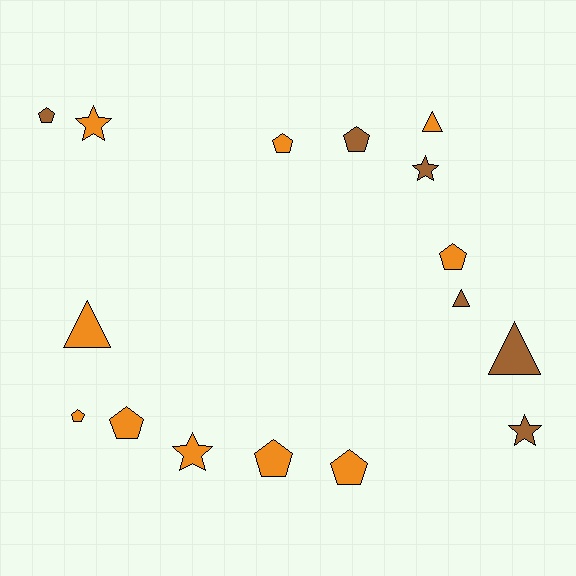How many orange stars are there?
There are 2 orange stars.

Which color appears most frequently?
Orange, with 10 objects.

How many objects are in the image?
There are 16 objects.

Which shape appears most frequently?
Pentagon, with 8 objects.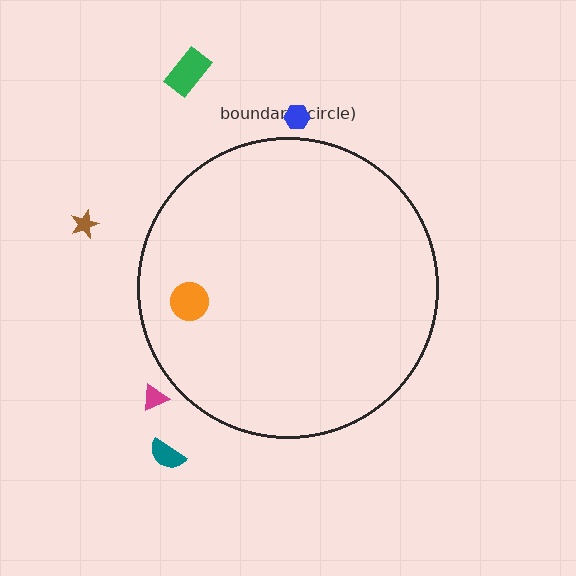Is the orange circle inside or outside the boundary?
Inside.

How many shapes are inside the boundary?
1 inside, 5 outside.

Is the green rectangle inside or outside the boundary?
Outside.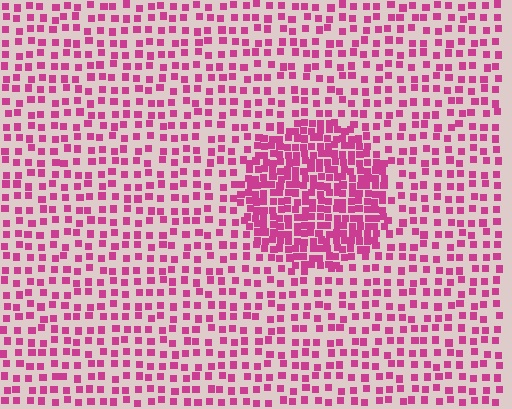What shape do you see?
I see a circle.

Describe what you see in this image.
The image contains small magenta elements arranged at two different densities. A circle-shaped region is visible where the elements are more densely packed than the surrounding area.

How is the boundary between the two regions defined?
The boundary is defined by a change in element density (approximately 2.3x ratio). All elements are the same color, size, and shape.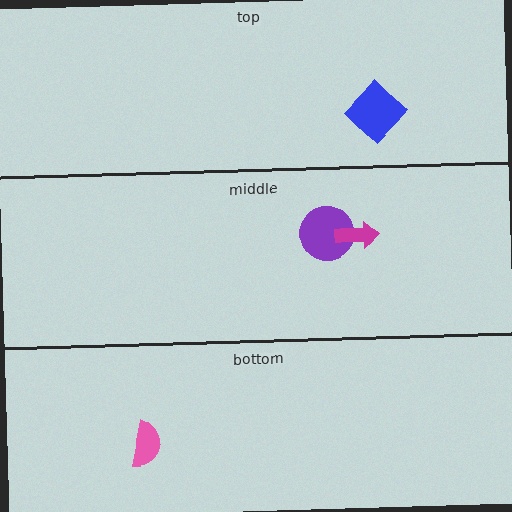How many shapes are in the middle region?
2.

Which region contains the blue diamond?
The top region.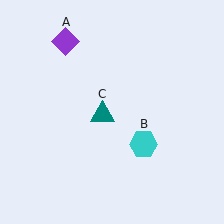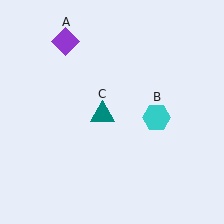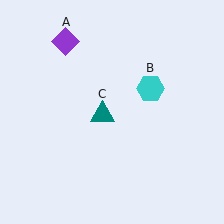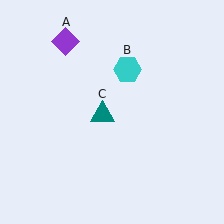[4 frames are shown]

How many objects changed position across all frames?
1 object changed position: cyan hexagon (object B).